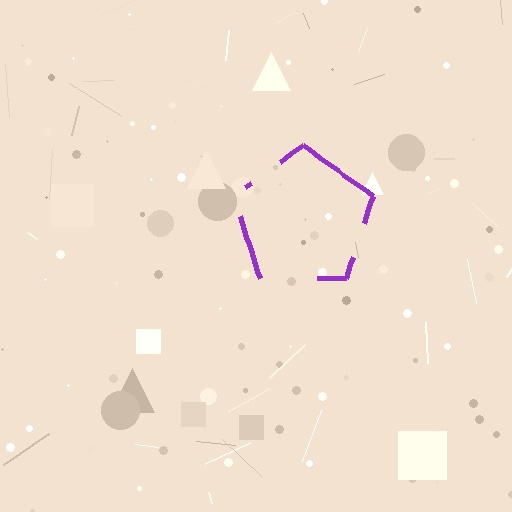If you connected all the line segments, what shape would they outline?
They would outline a pentagon.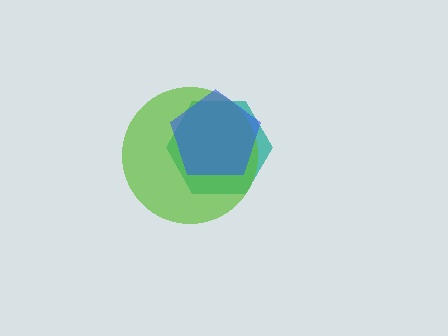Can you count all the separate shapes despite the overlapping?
Yes, there are 3 separate shapes.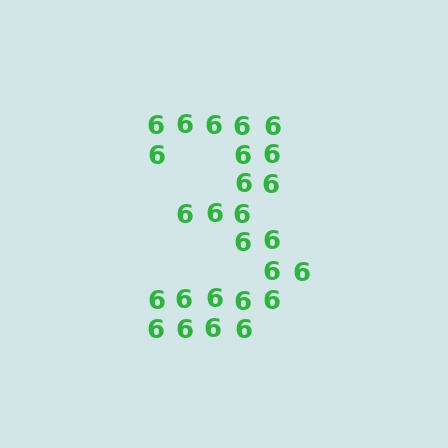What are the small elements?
The small elements are digit 6's.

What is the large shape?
The large shape is the digit 3.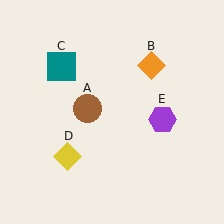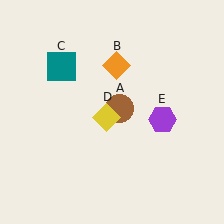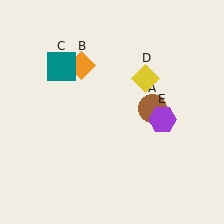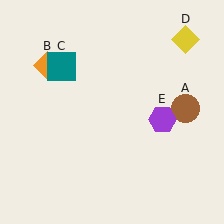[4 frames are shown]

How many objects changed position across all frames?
3 objects changed position: brown circle (object A), orange diamond (object B), yellow diamond (object D).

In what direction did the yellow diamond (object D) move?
The yellow diamond (object D) moved up and to the right.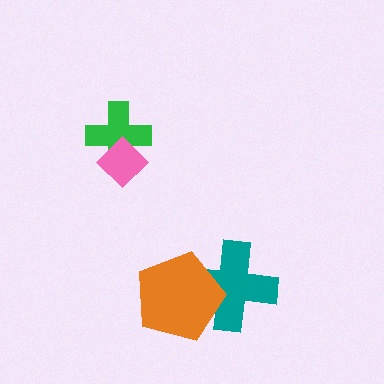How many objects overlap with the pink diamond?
1 object overlaps with the pink diamond.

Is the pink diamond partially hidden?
No, no other shape covers it.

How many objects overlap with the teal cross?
1 object overlaps with the teal cross.